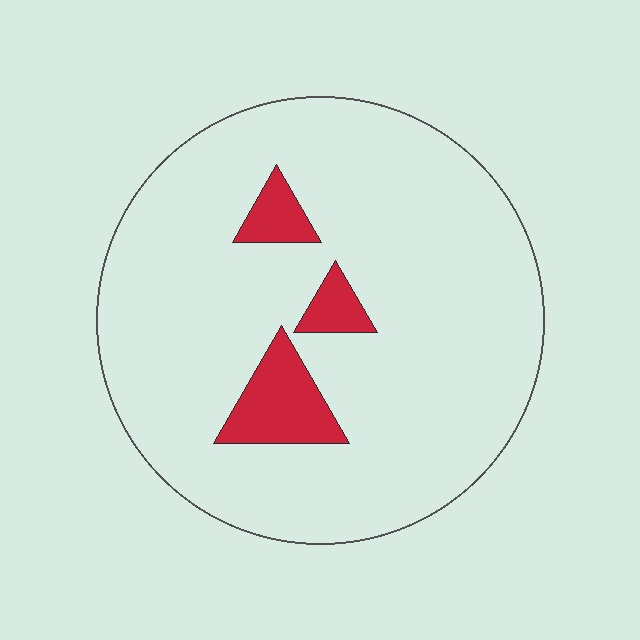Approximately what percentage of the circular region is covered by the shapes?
Approximately 10%.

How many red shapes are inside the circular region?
3.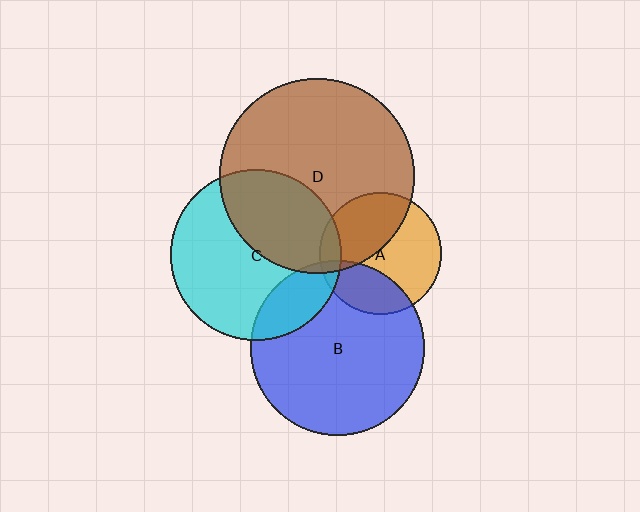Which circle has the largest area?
Circle D (brown).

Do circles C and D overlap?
Yes.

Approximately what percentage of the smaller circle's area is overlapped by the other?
Approximately 40%.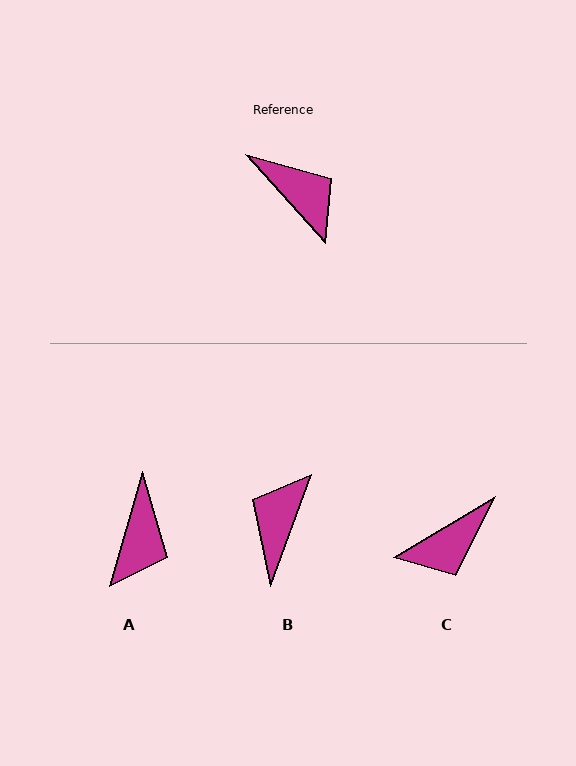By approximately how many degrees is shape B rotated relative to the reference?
Approximately 118 degrees counter-clockwise.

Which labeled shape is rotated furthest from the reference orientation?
B, about 118 degrees away.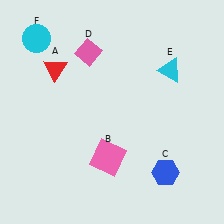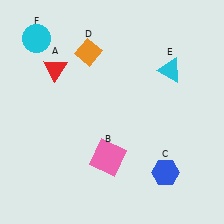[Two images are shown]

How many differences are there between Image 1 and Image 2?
There is 1 difference between the two images.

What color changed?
The diamond (D) changed from pink in Image 1 to orange in Image 2.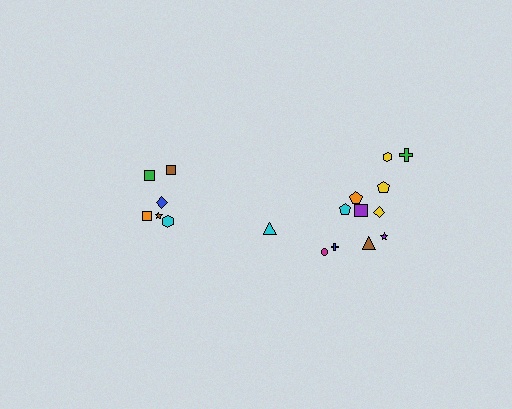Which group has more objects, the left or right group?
The right group.